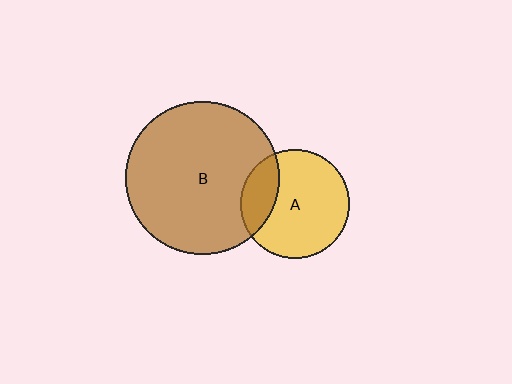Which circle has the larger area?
Circle B (brown).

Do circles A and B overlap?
Yes.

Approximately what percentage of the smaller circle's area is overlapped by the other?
Approximately 20%.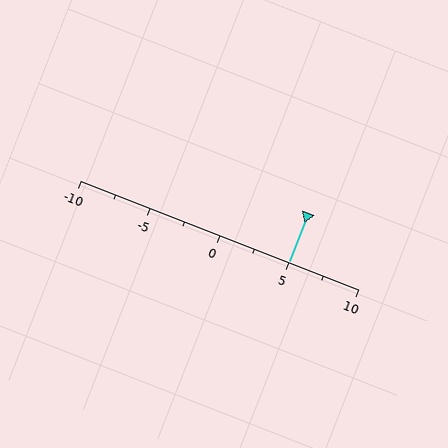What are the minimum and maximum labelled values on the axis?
The axis runs from -10 to 10.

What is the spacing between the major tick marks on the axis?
The major ticks are spaced 5 apart.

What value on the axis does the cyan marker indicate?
The marker indicates approximately 5.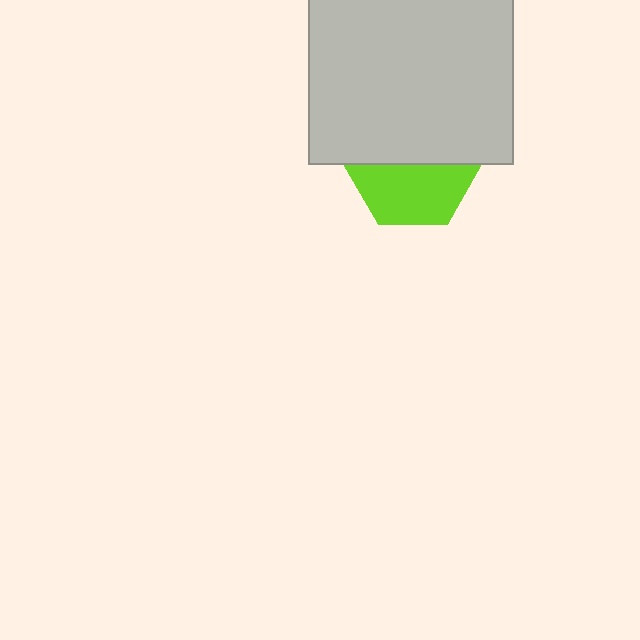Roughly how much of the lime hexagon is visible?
About half of it is visible (roughly 49%).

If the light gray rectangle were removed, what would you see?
You would see the complete lime hexagon.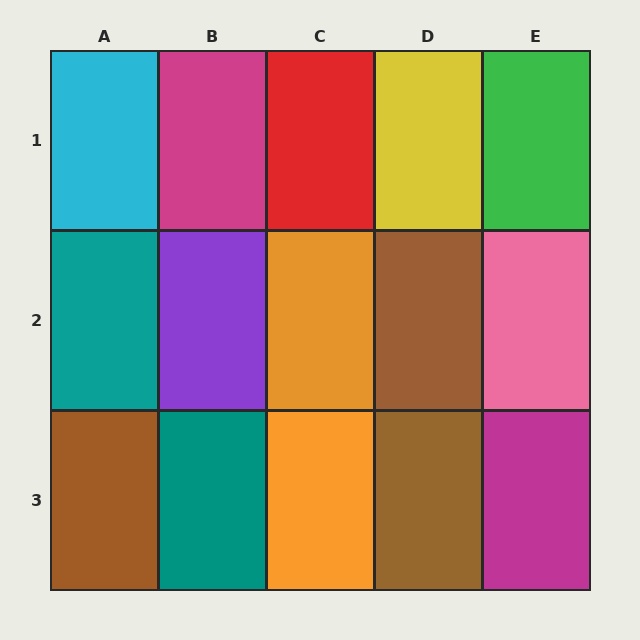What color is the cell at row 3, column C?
Orange.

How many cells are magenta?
2 cells are magenta.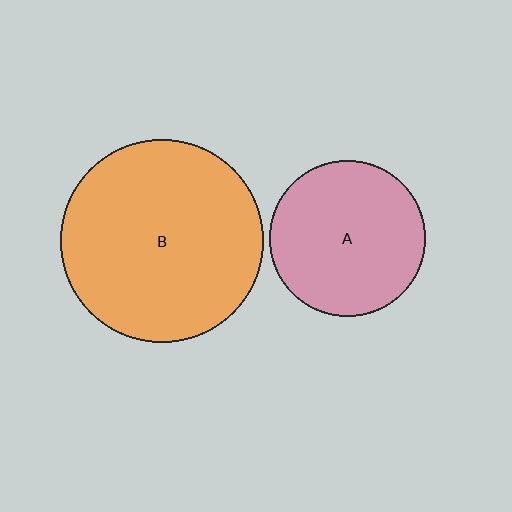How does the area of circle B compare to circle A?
Approximately 1.7 times.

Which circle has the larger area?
Circle B (orange).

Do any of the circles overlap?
No, none of the circles overlap.